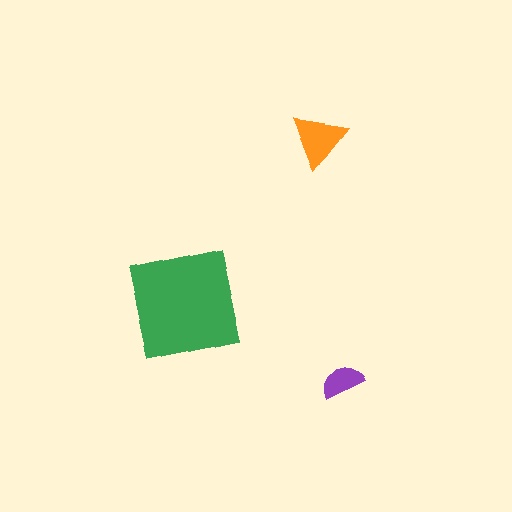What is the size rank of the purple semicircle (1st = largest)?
3rd.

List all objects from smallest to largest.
The purple semicircle, the orange triangle, the green square.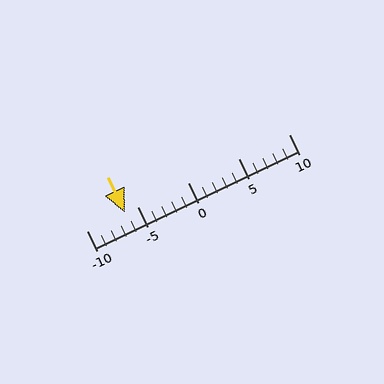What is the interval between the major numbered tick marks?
The major tick marks are spaced 5 units apart.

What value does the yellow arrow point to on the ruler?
The yellow arrow points to approximately -6.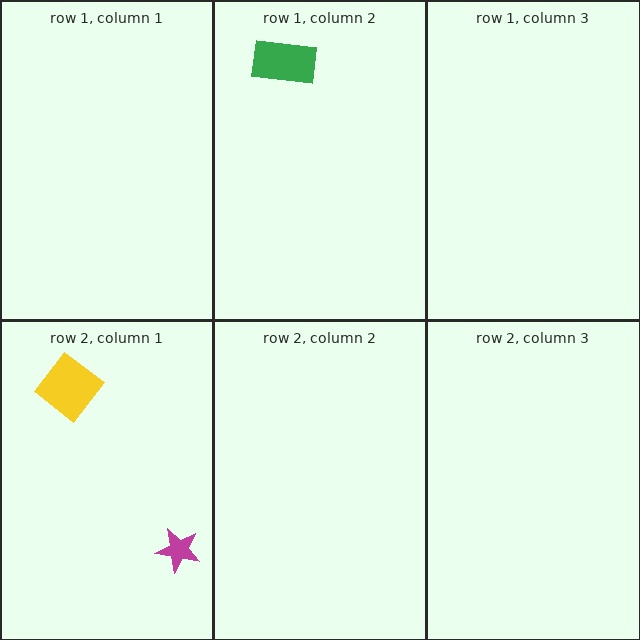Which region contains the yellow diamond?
The row 2, column 1 region.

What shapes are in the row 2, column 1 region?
The magenta star, the yellow diamond.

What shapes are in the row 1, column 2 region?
The green rectangle.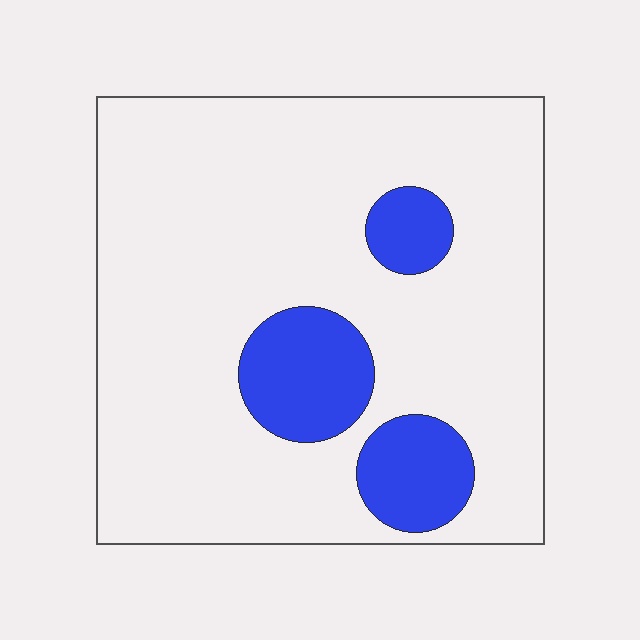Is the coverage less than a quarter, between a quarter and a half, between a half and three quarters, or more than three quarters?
Less than a quarter.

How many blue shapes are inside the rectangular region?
3.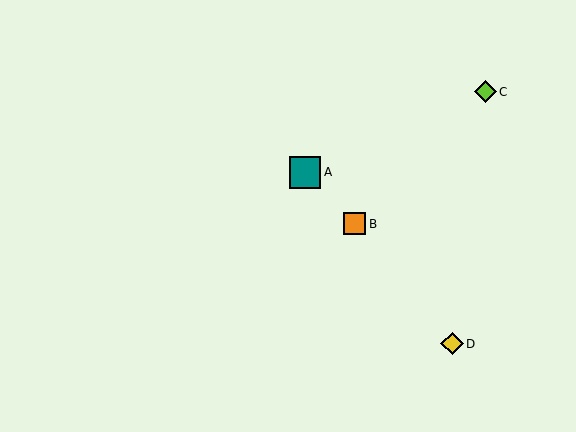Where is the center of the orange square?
The center of the orange square is at (355, 224).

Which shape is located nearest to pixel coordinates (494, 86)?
The lime diamond (labeled C) at (485, 92) is nearest to that location.